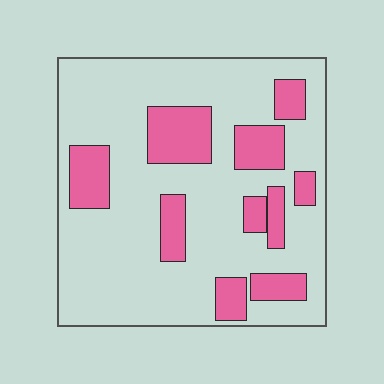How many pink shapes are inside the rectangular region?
10.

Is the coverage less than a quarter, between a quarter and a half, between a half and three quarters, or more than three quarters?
Less than a quarter.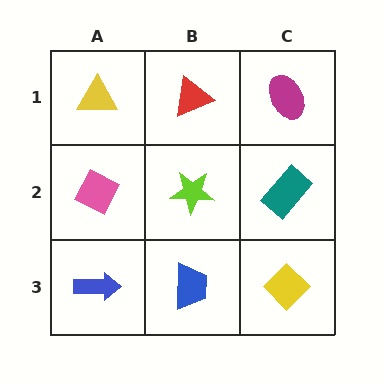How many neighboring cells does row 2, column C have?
3.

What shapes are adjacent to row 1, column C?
A teal rectangle (row 2, column C), a red triangle (row 1, column B).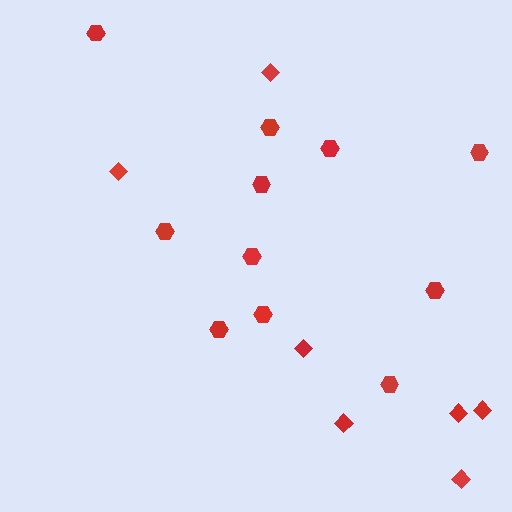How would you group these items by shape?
There are 2 groups: one group of diamonds (7) and one group of hexagons (11).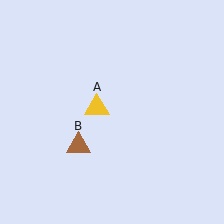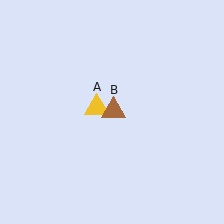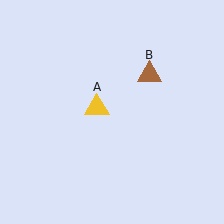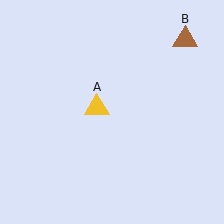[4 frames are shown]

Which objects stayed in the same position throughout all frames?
Yellow triangle (object A) remained stationary.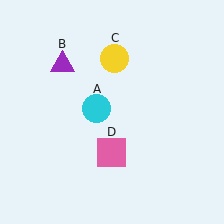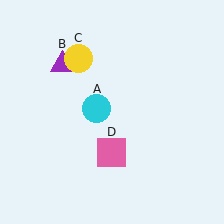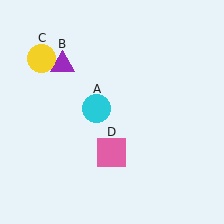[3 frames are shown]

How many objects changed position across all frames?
1 object changed position: yellow circle (object C).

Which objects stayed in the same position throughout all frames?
Cyan circle (object A) and purple triangle (object B) and pink square (object D) remained stationary.